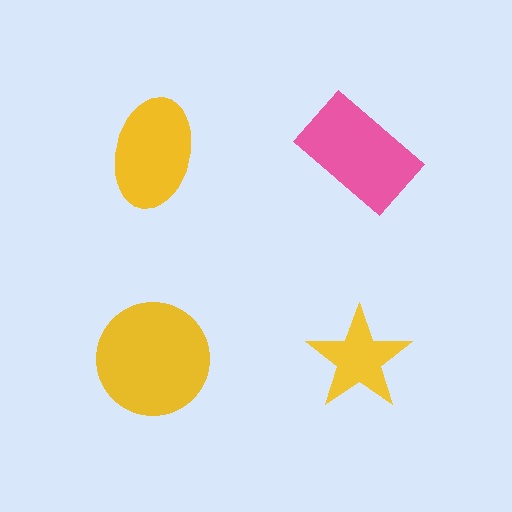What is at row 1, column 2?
A pink rectangle.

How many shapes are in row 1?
2 shapes.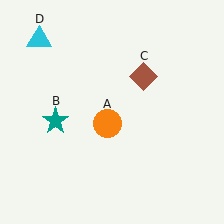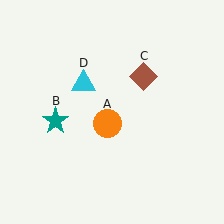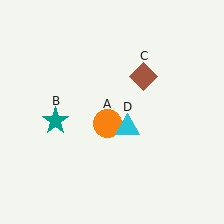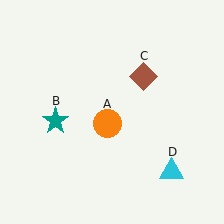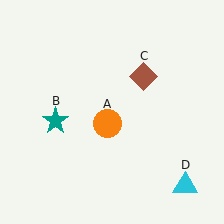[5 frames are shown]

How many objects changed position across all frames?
1 object changed position: cyan triangle (object D).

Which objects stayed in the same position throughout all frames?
Orange circle (object A) and teal star (object B) and brown diamond (object C) remained stationary.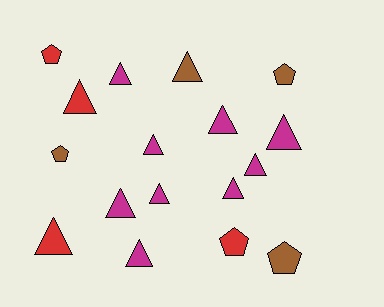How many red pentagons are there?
There are 2 red pentagons.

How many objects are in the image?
There are 17 objects.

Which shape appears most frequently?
Triangle, with 12 objects.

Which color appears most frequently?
Magenta, with 9 objects.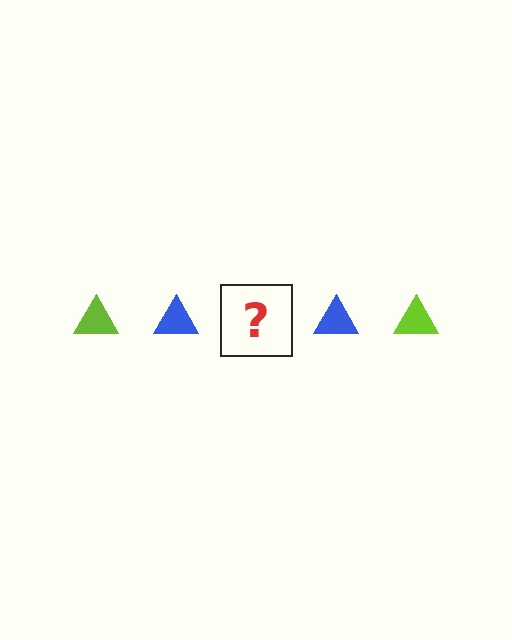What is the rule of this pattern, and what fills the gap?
The rule is that the pattern cycles through lime, blue triangles. The gap should be filled with a lime triangle.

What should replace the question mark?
The question mark should be replaced with a lime triangle.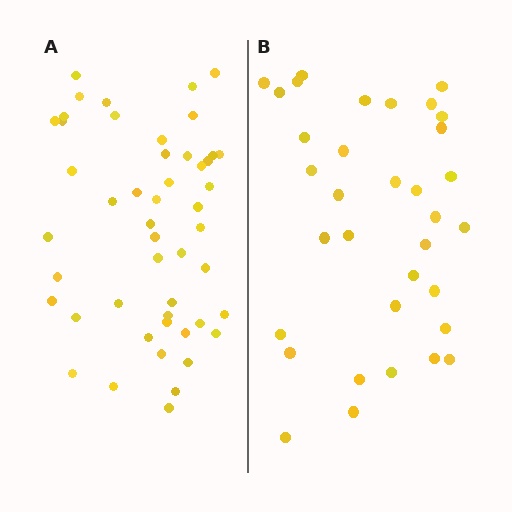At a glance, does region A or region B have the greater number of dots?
Region A (the left region) has more dots.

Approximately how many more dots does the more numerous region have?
Region A has approximately 15 more dots than region B.